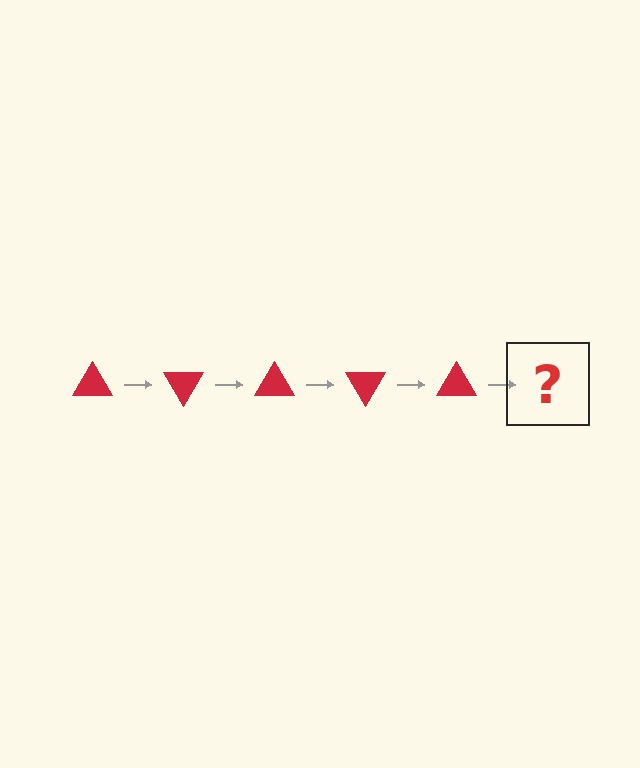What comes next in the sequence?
The next element should be a red triangle rotated 300 degrees.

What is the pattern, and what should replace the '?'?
The pattern is that the triangle rotates 60 degrees each step. The '?' should be a red triangle rotated 300 degrees.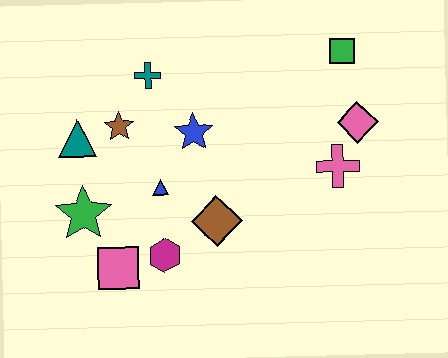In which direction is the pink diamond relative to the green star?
The pink diamond is to the right of the green star.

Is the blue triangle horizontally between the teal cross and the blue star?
Yes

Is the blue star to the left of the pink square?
No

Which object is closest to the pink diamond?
The pink cross is closest to the pink diamond.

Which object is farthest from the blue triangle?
The green square is farthest from the blue triangle.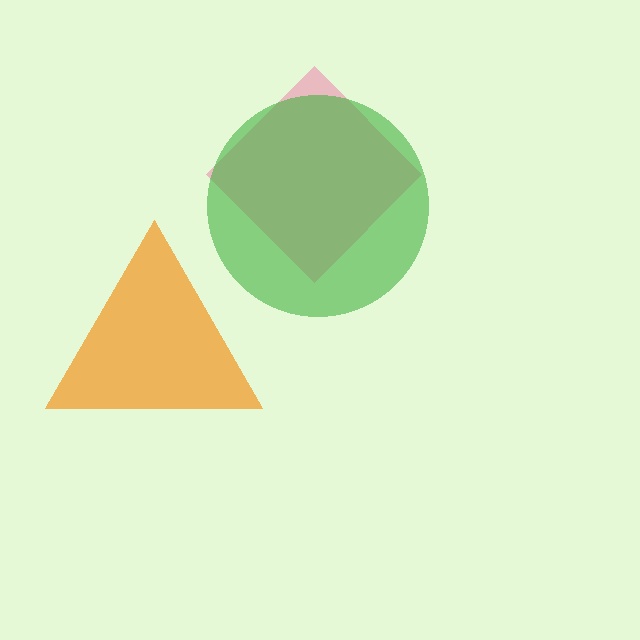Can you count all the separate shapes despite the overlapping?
Yes, there are 3 separate shapes.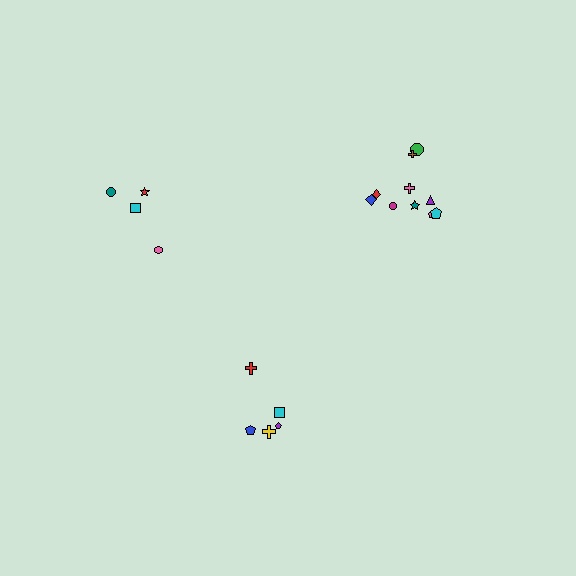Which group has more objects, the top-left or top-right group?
The top-right group.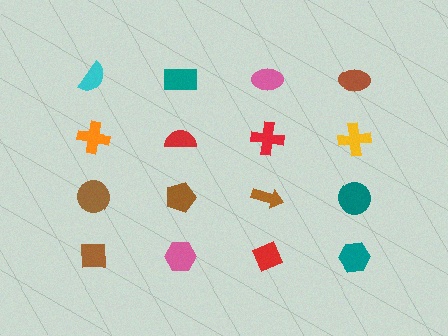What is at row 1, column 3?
A pink ellipse.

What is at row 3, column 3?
A brown arrow.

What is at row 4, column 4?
A teal hexagon.